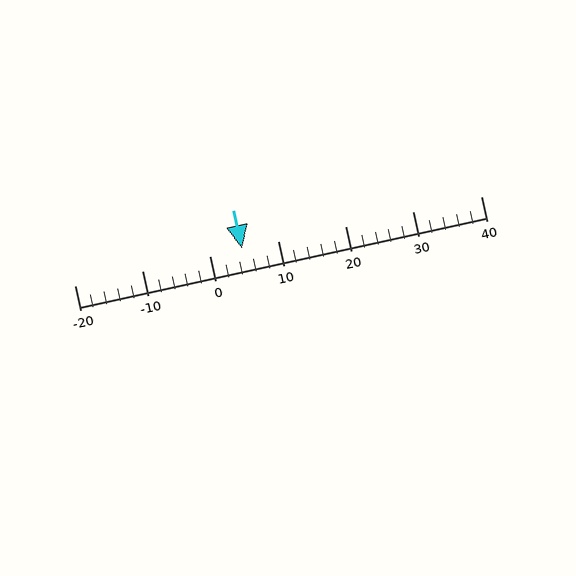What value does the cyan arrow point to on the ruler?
The cyan arrow points to approximately 5.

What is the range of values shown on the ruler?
The ruler shows values from -20 to 40.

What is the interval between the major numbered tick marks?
The major tick marks are spaced 10 units apart.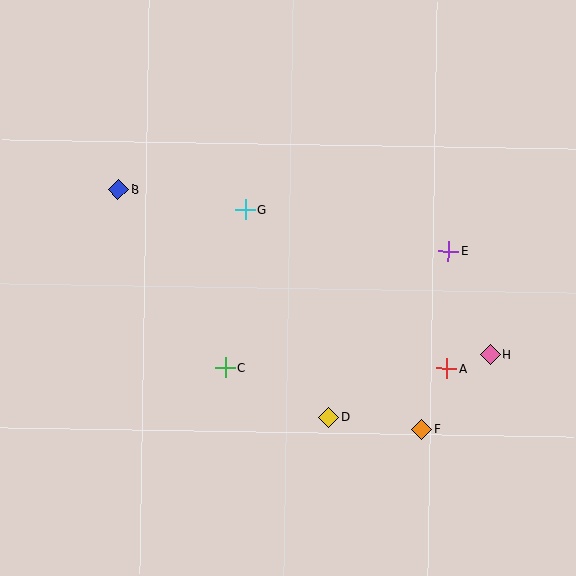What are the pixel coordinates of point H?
Point H is at (490, 355).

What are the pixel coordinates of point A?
Point A is at (446, 368).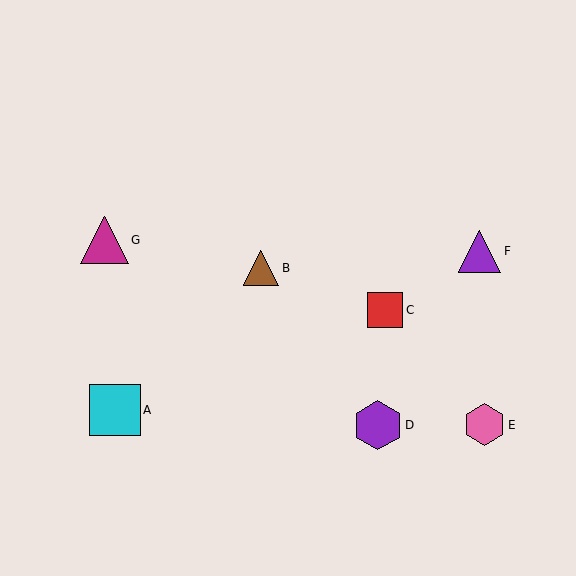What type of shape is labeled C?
Shape C is a red square.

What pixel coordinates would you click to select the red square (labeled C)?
Click at (385, 310) to select the red square C.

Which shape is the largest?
The cyan square (labeled A) is the largest.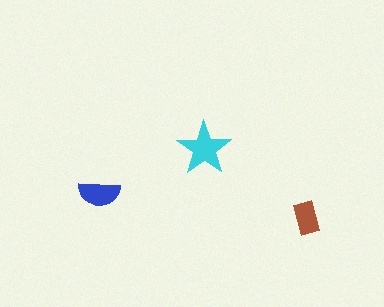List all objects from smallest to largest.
The brown rectangle, the blue semicircle, the cyan star.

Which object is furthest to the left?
The blue semicircle is leftmost.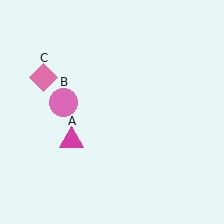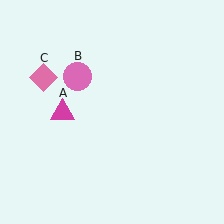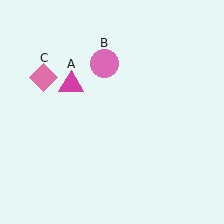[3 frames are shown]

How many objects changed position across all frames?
2 objects changed position: magenta triangle (object A), pink circle (object B).